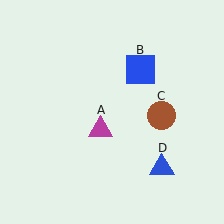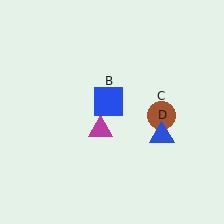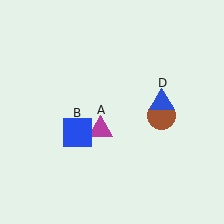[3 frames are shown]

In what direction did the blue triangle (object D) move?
The blue triangle (object D) moved up.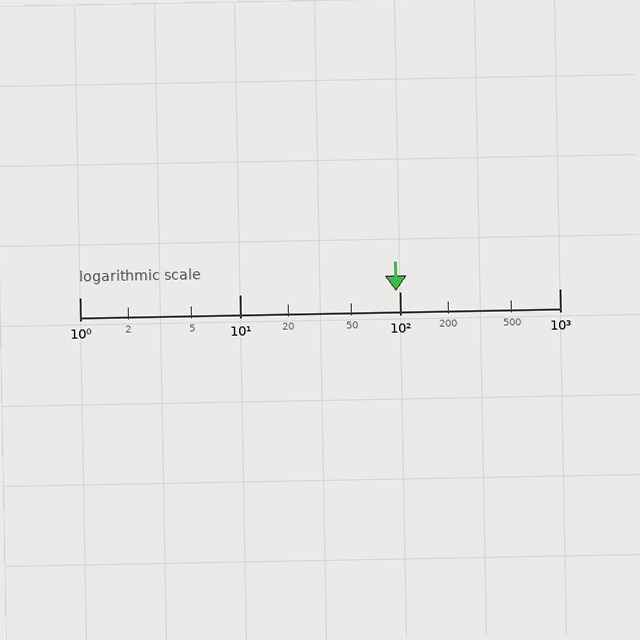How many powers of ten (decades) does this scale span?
The scale spans 3 decades, from 1 to 1000.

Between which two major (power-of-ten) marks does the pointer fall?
The pointer is between 10 and 100.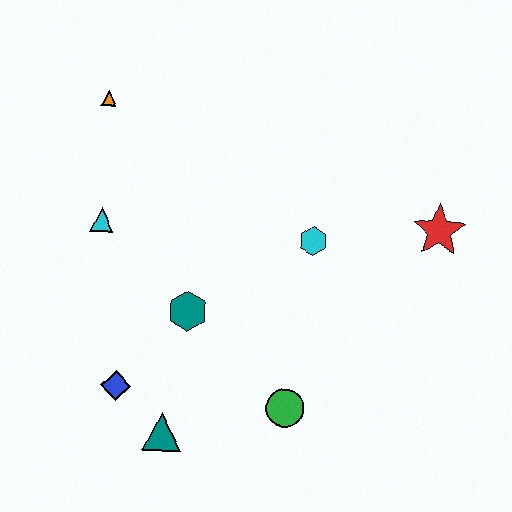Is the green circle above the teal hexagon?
No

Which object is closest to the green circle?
The teal triangle is closest to the green circle.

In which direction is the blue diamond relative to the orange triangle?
The blue diamond is below the orange triangle.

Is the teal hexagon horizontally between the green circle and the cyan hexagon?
No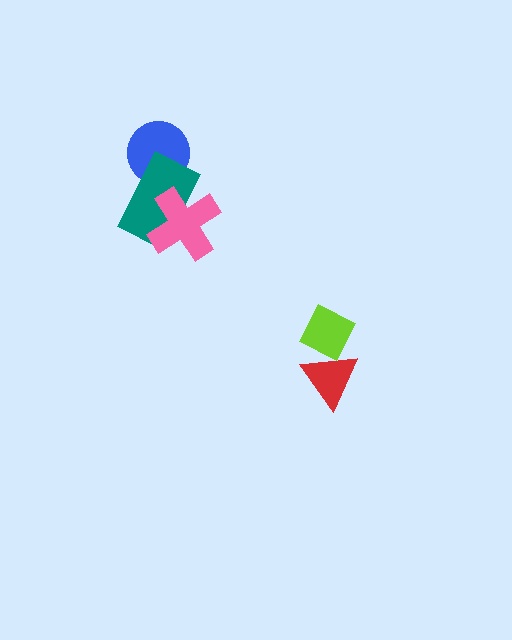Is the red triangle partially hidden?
Yes, it is partially covered by another shape.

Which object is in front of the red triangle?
The lime diamond is in front of the red triangle.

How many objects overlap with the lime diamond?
1 object overlaps with the lime diamond.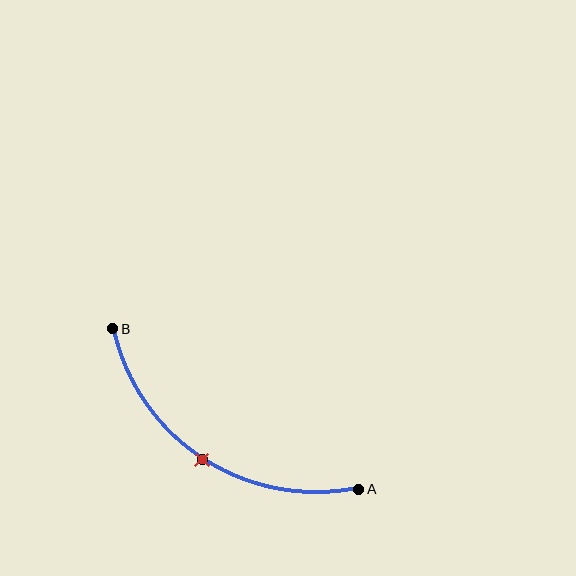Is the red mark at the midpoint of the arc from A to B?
Yes. The red mark lies on the arc at equal arc-length from both A and B — it is the arc midpoint.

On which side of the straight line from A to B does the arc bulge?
The arc bulges below the straight line connecting A and B.